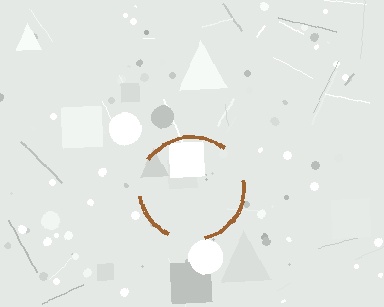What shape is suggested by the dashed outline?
The dashed outline suggests a circle.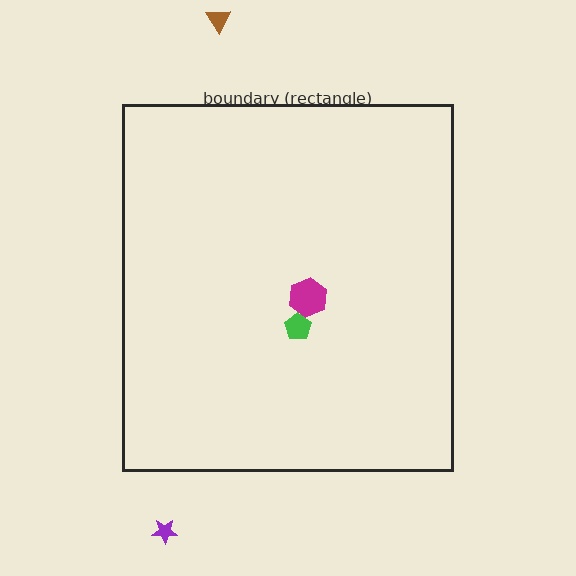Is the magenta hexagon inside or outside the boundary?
Inside.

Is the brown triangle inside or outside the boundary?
Outside.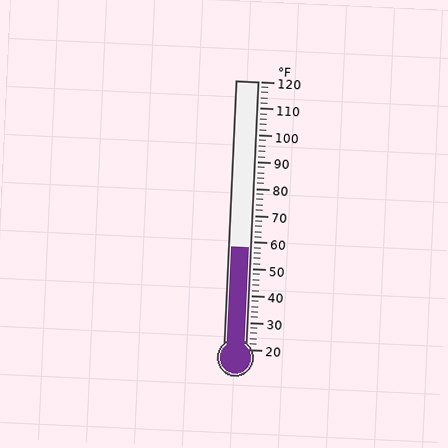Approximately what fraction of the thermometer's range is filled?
The thermometer is filled to approximately 40% of its range.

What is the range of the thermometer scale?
The thermometer scale ranges from 20°F to 120°F.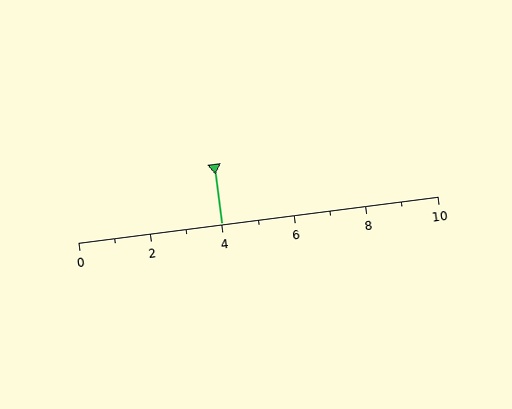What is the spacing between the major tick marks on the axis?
The major ticks are spaced 2 apart.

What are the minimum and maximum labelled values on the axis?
The axis runs from 0 to 10.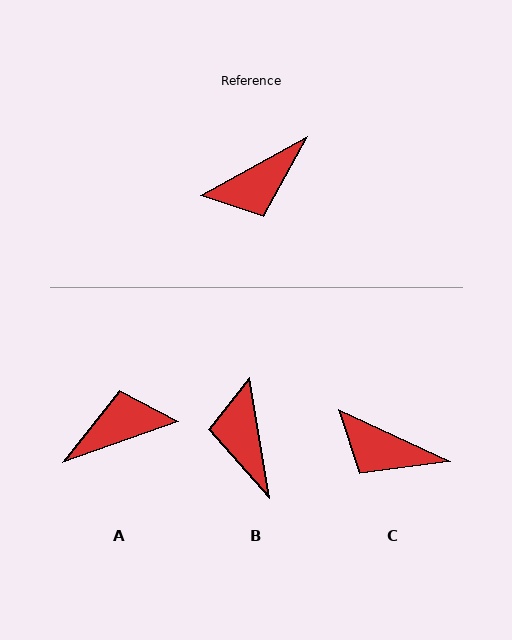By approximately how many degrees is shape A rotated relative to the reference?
Approximately 170 degrees counter-clockwise.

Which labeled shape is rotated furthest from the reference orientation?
A, about 170 degrees away.